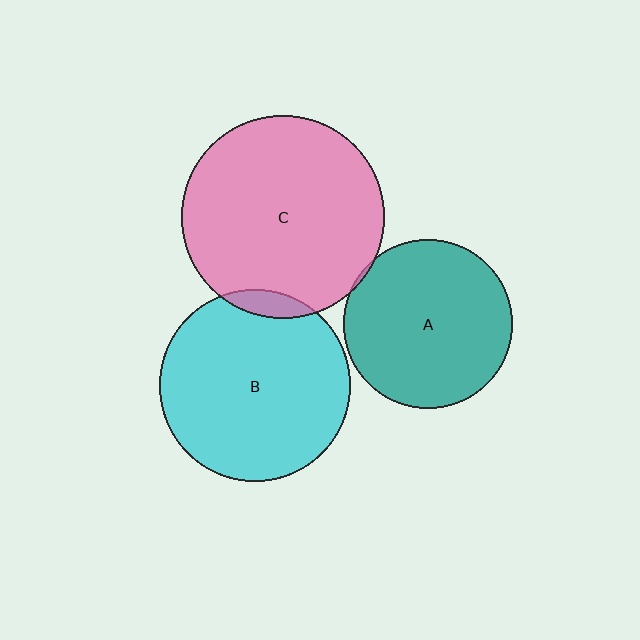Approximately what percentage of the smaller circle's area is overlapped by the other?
Approximately 5%.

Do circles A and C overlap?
Yes.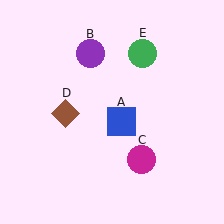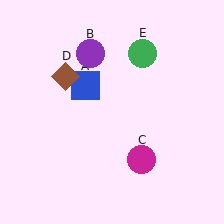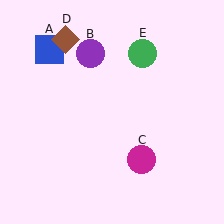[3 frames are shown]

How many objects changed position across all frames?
2 objects changed position: blue square (object A), brown diamond (object D).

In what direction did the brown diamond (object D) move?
The brown diamond (object D) moved up.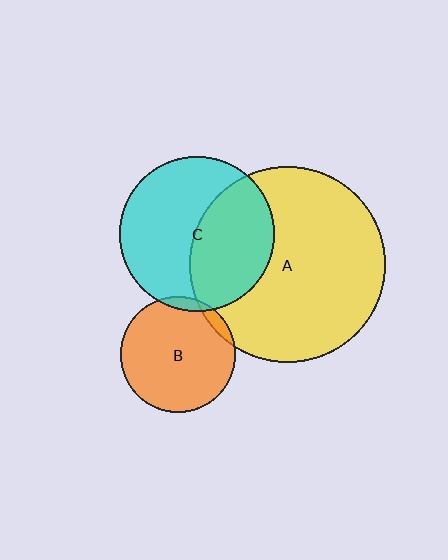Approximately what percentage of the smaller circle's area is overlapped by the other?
Approximately 5%.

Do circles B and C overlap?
Yes.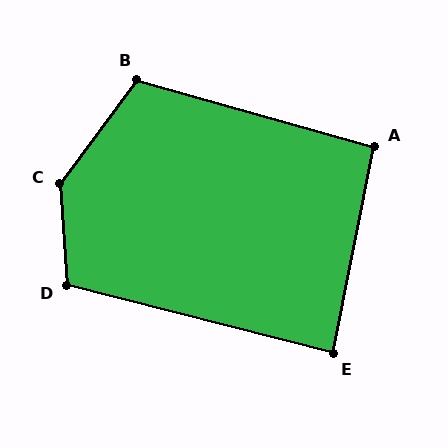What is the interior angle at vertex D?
Approximately 108 degrees (obtuse).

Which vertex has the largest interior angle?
C, at approximately 140 degrees.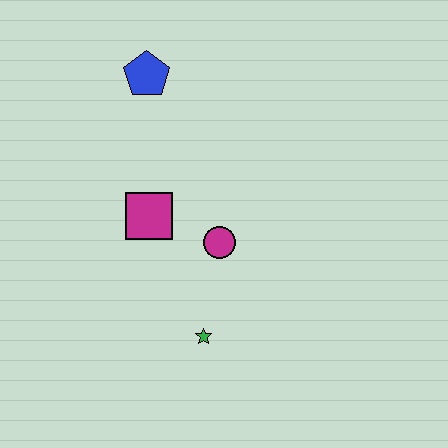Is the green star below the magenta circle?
Yes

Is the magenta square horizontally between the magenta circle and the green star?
No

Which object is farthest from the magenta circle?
The blue pentagon is farthest from the magenta circle.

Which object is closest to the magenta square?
The magenta circle is closest to the magenta square.